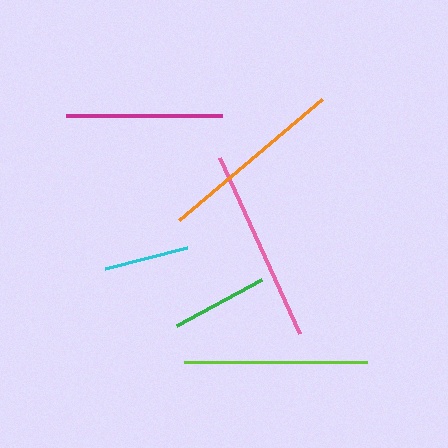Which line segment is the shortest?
The cyan line is the shortest at approximately 84 pixels.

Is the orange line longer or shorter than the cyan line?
The orange line is longer than the cyan line.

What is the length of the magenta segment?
The magenta segment is approximately 156 pixels long.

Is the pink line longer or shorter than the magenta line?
The pink line is longer than the magenta line.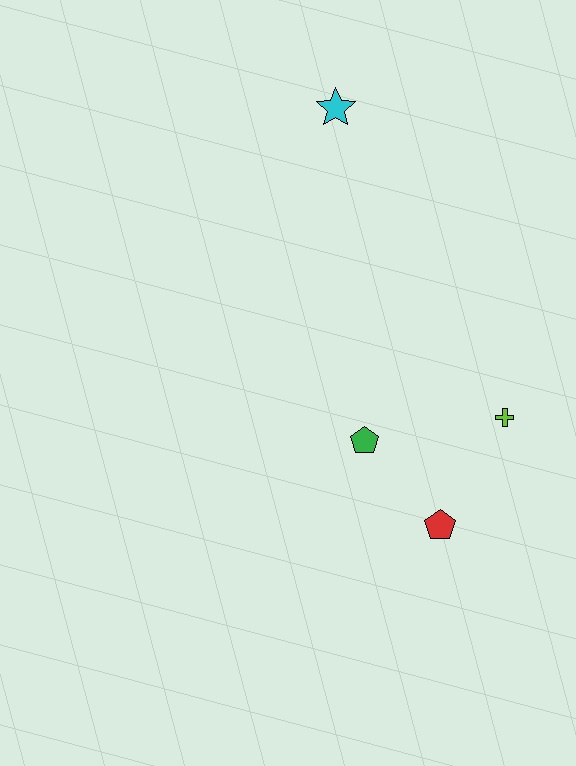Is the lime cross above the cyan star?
No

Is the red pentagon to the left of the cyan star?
No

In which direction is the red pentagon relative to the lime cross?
The red pentagon is below the lime cross.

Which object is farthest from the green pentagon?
The cyan star is farthest from the green pentagon.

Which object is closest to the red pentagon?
The green pentagon is closest to the red pentagon.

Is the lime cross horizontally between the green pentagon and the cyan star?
No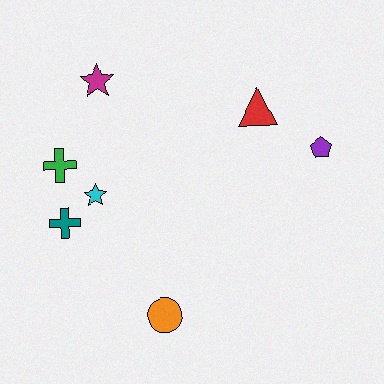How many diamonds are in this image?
There are no diamonds.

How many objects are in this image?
There are 7 objects.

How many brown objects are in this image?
There are no brown objects.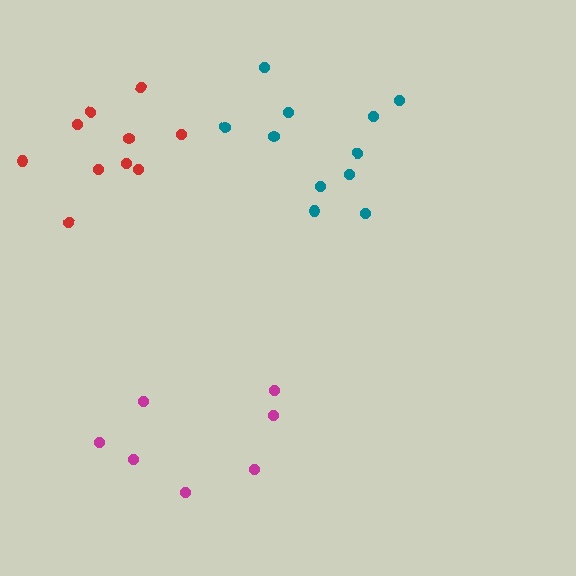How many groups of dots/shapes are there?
There are 3 groups.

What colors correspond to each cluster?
The clusters are colored: magenta, teal, red.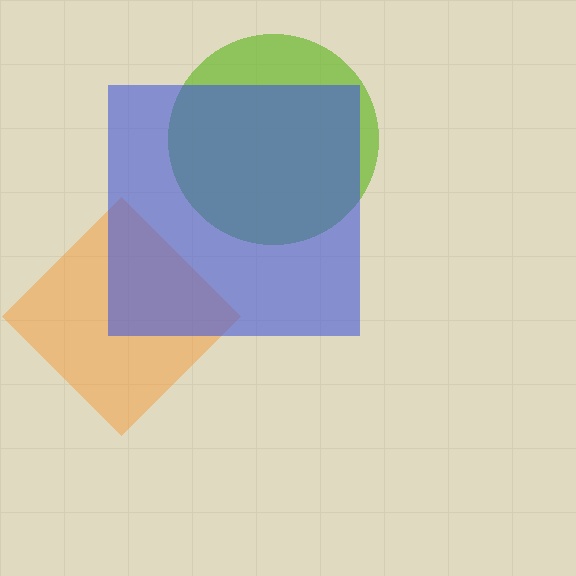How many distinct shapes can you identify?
There are 3 distinct shapes: an orange diamond, a lime circle, a blue square.